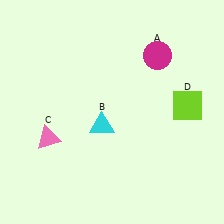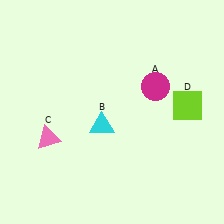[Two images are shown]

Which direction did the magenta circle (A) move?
The magenta circle (A) moved down.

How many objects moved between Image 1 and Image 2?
1 object moved between the two images.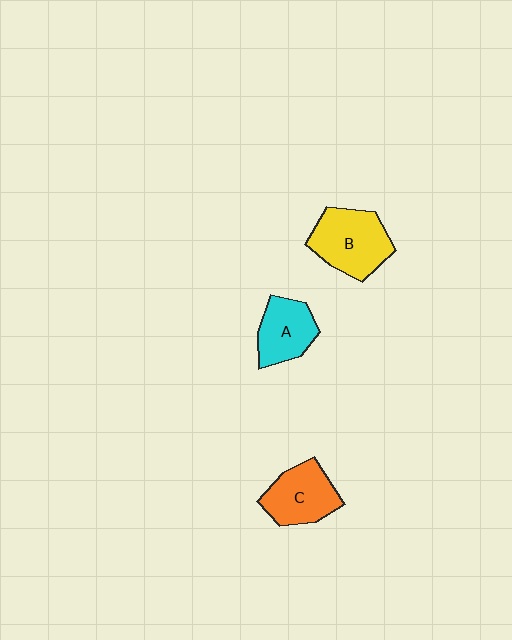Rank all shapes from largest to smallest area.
From largest to smallest: B (yellow), C (orange), A (cyan).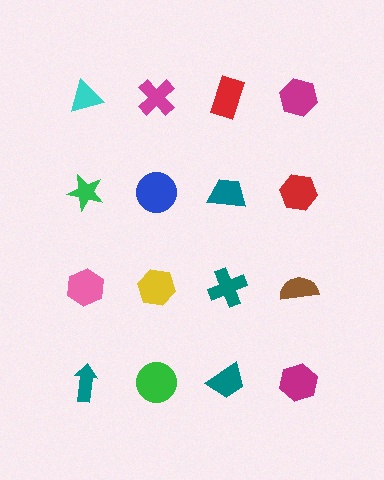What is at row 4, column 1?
A teal arrow.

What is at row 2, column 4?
A red hexagon.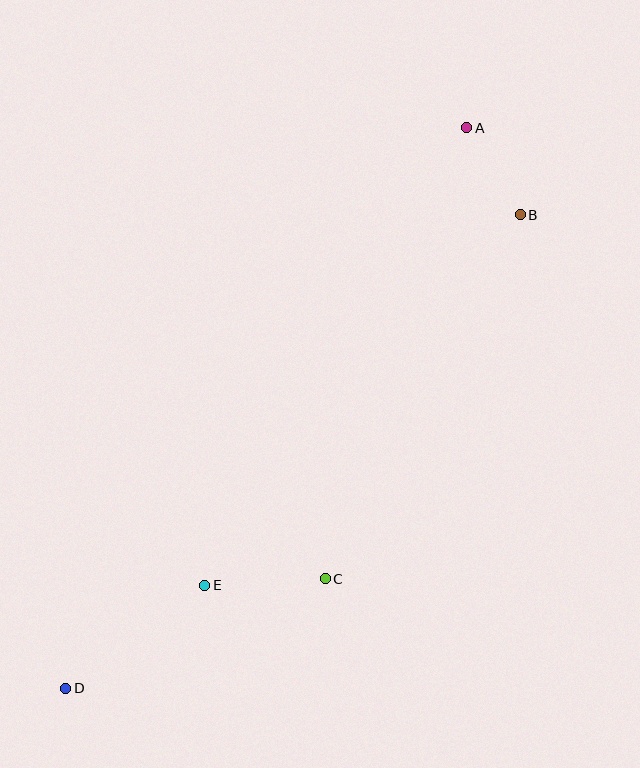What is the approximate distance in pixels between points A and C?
The distance between A and C is approximately 473 pixels.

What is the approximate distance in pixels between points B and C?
The distance between B and C is approximately 413 pixels.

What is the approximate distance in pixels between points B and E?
The distance between B and E is approximately 486 pixels.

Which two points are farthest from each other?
Points A and D are farthest from each other.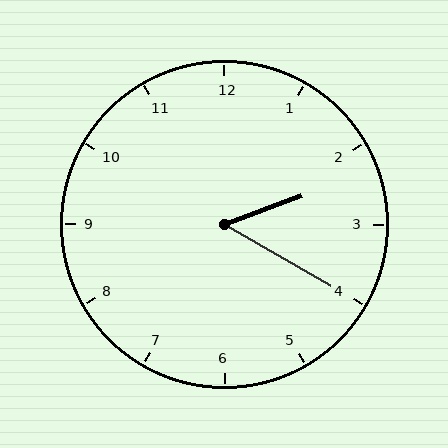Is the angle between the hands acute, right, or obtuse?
It is acute.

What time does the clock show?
2:20.